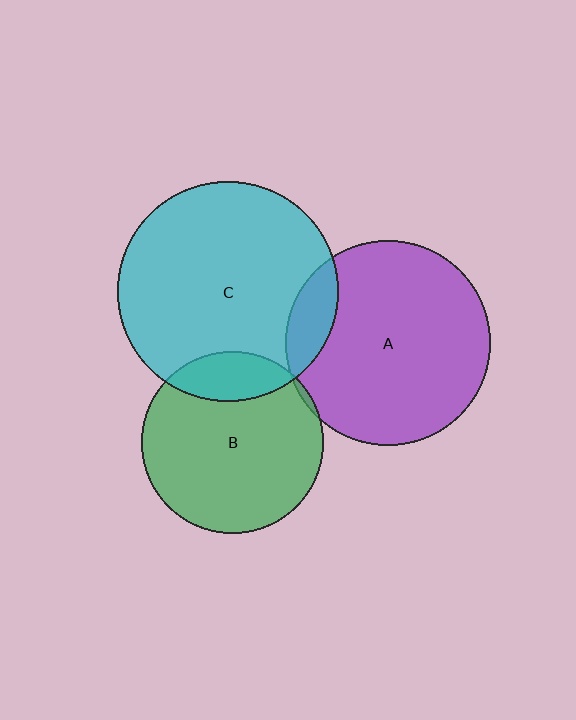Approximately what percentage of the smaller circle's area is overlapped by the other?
Approximately 20%.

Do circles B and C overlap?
Yes.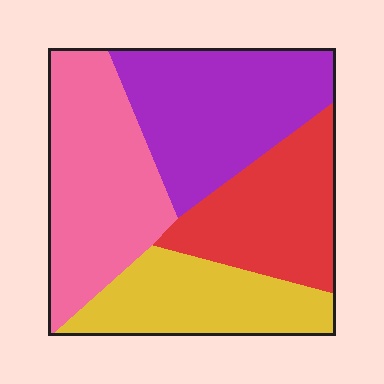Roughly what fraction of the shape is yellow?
Yellow covers roughly 20% of the shape.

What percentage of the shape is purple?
Purple takes up about one quarter (1/4) of the shape.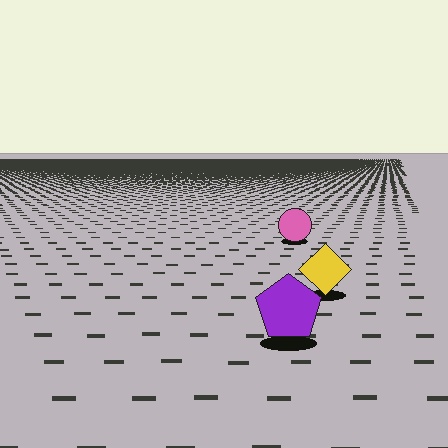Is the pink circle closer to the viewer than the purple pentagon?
No. The purple pentagon is closer — you can tell from the texture gradient: the ground texture is coarser near it.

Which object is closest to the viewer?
The purple pentagon is closest. The texture marks near it are larger and more spread out.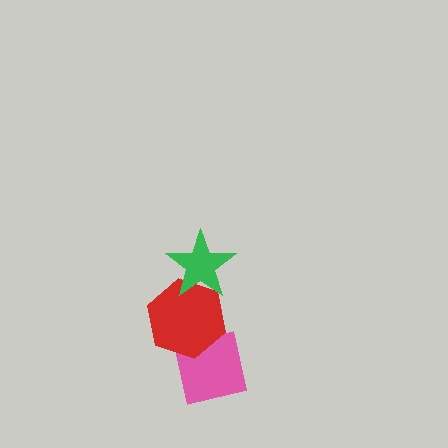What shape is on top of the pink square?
The red hexagon is on top of the pink square.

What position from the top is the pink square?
The pink square is 3rd from the top.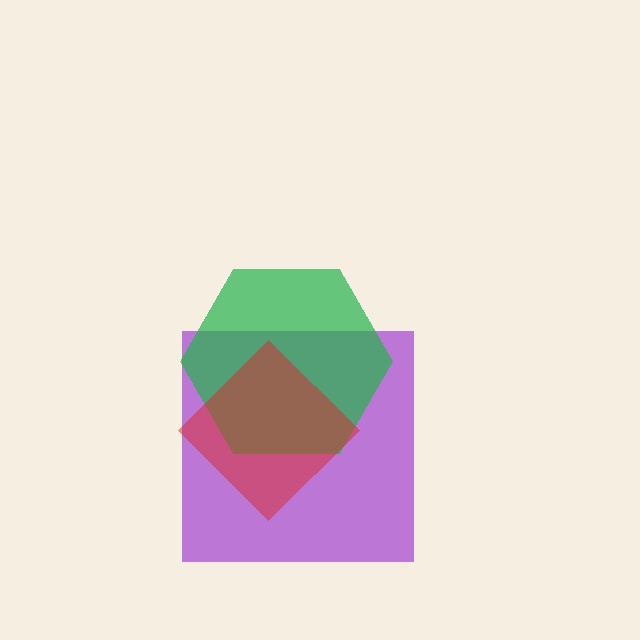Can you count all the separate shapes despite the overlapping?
Yes, there are 3 separate shapes.